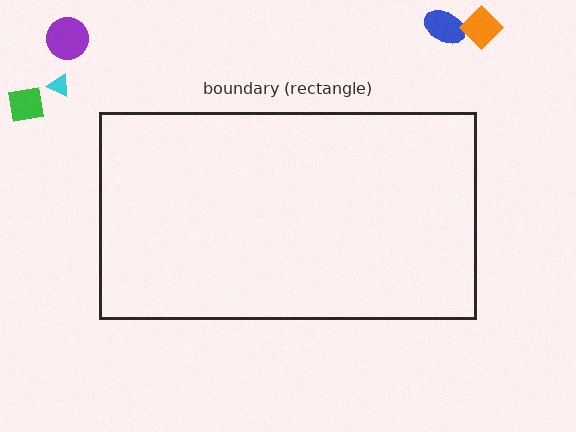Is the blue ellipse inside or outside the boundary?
Outside.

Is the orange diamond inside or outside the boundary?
Outside.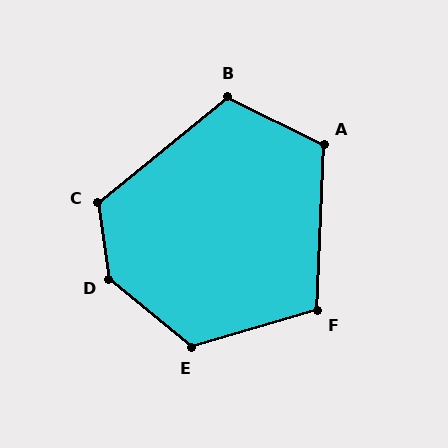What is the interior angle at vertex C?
Approximately 121 degrees (obtuse).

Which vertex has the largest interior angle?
D, at approximately 138 degrees.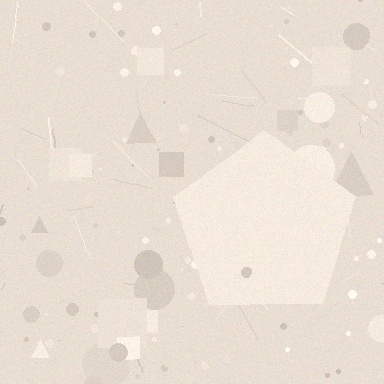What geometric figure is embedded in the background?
A pentagon is embedded in the background.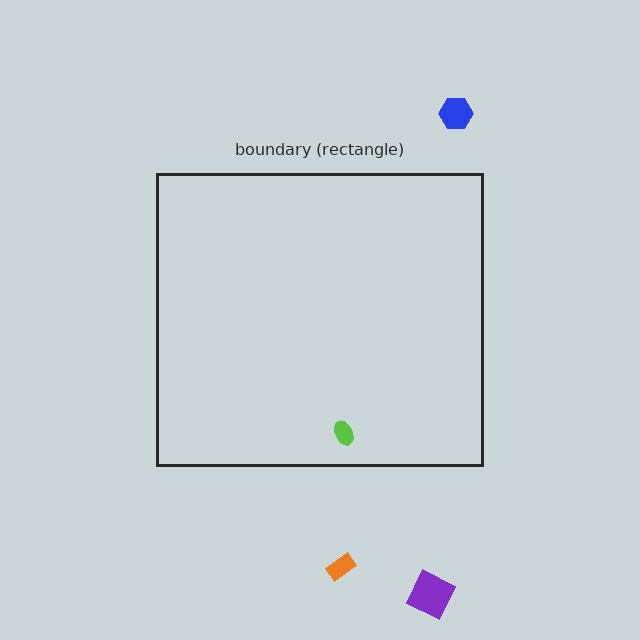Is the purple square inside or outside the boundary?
Outside.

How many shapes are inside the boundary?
1 inside, 3 outside.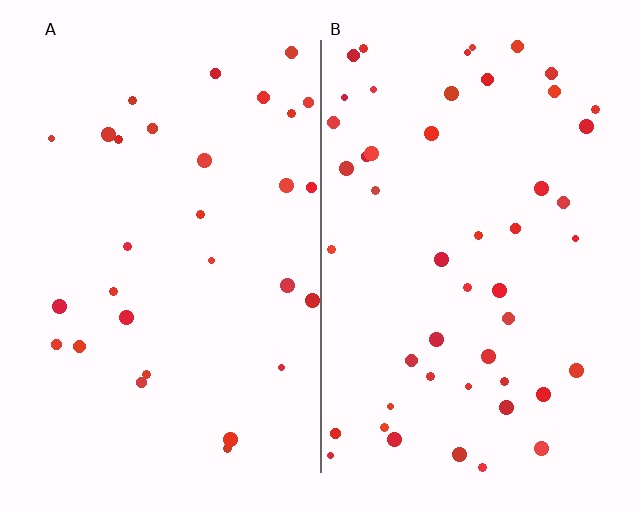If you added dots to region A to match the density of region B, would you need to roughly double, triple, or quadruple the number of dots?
Approximately double.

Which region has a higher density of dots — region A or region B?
B (the right).